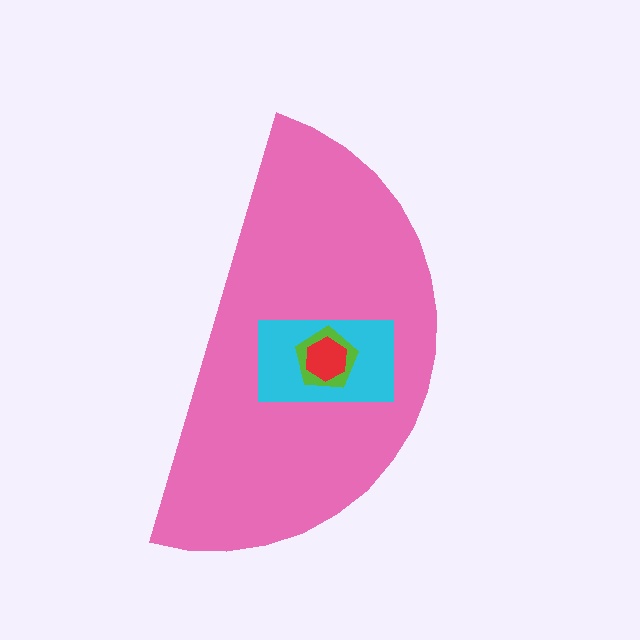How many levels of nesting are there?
4.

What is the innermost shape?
The red hexagon.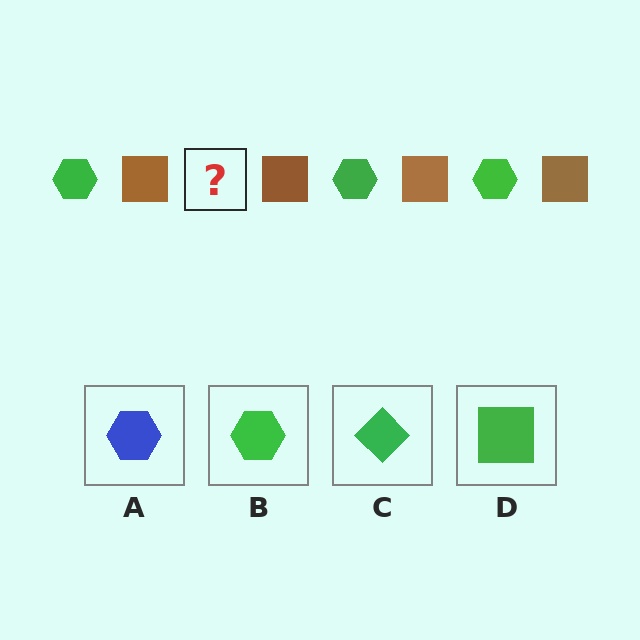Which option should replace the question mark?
Option B.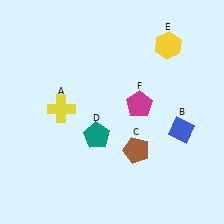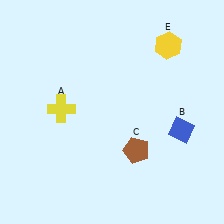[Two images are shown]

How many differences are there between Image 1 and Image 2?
There are 2 differences between the two images.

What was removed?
The teal pentagon (D), the magenta pentagon (F) were removed in Image 2.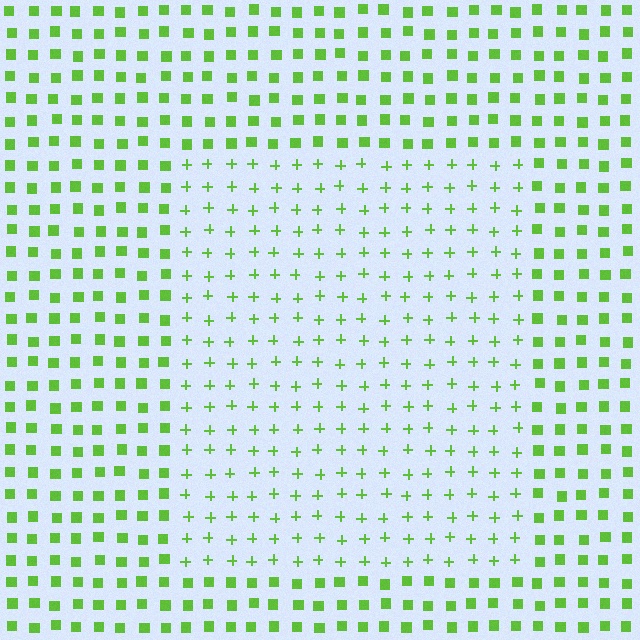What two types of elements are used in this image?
The image uses plus signs inside the rectangle region and squares outside it.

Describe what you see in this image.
The image is filled with small lime elements arranged in a uniform grid. A rectangle-shaped region contains plus signs, while the surrounding area contains squares. The boundary is defined purely by the change in element shape.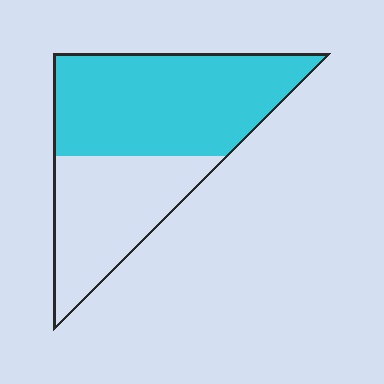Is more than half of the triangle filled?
Yes.